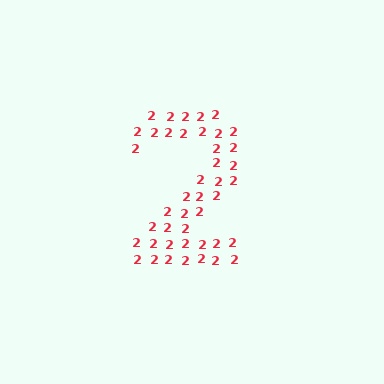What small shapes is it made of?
It is made of small digit 2's.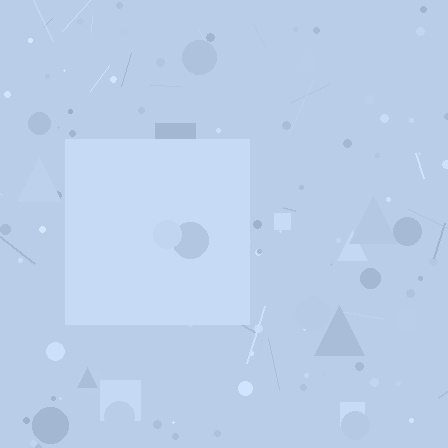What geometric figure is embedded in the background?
A square is embedded in the background.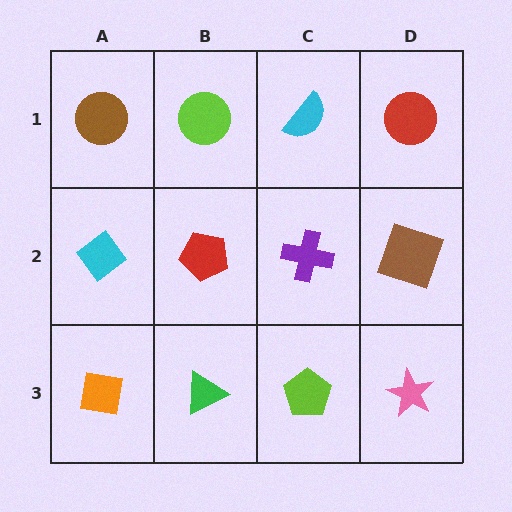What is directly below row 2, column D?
A pink star.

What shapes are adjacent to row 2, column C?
A cyan semicircle (row 1, column C), a lime pentagon (row 3, column C), a red pentagon (row 2, column B), a brown square (row 2, column D).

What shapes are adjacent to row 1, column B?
A red pentagon (row 2, column B), a brown circle (row 1, column A), a cyan semicircle (row 1, column C).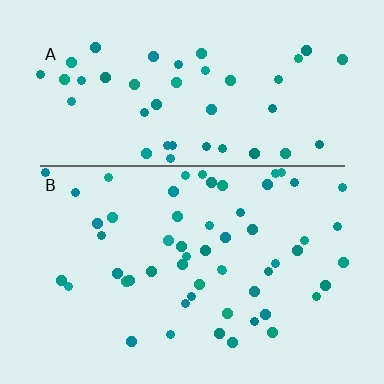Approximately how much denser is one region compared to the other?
Approximately 1.2× — region B over region A.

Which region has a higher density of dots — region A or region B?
B (the bottom).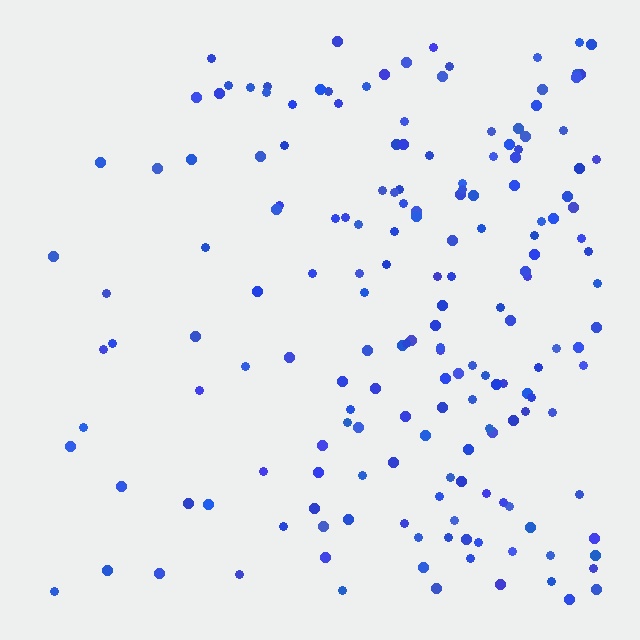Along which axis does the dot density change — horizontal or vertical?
Horizontal.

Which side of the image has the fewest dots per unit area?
The left.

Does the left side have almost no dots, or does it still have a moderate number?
Still a moderate number, just noticeably fewer than the right.